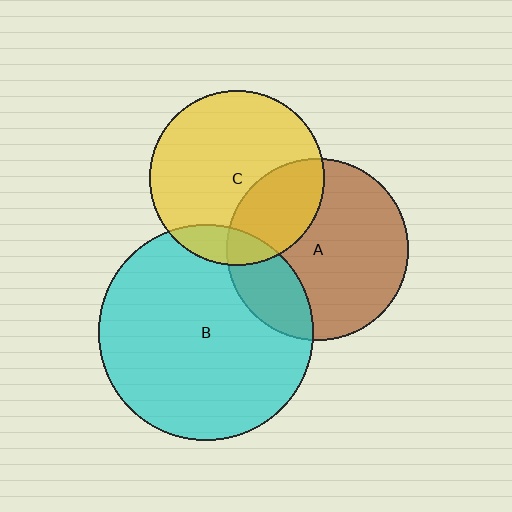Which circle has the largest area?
Circle B (cyan).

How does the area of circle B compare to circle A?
Approximately 1.4 times.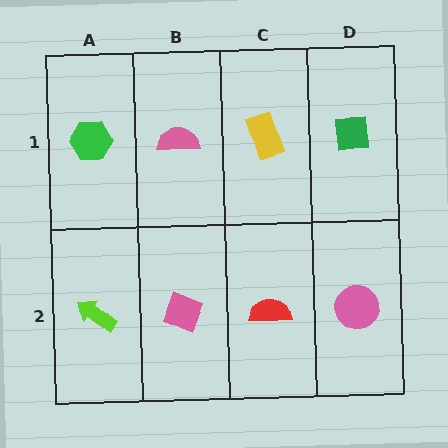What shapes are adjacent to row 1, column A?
A lime arrow (row 2, column A), a pink semicircle (row 1, column B).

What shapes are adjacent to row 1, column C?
A red semicircle (row 2, column C), a pink semicircle (row 1, column B), a green square (row 1, column D).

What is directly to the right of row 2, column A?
A pink diamond.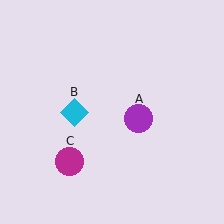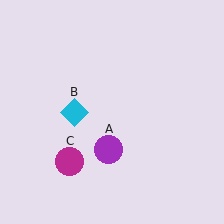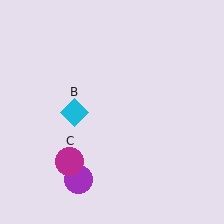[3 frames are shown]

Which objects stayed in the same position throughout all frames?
Cyan diamond (object B) and magenta circle (object C) remained stationary.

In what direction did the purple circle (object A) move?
The purple circle (object A) moved down and to the left.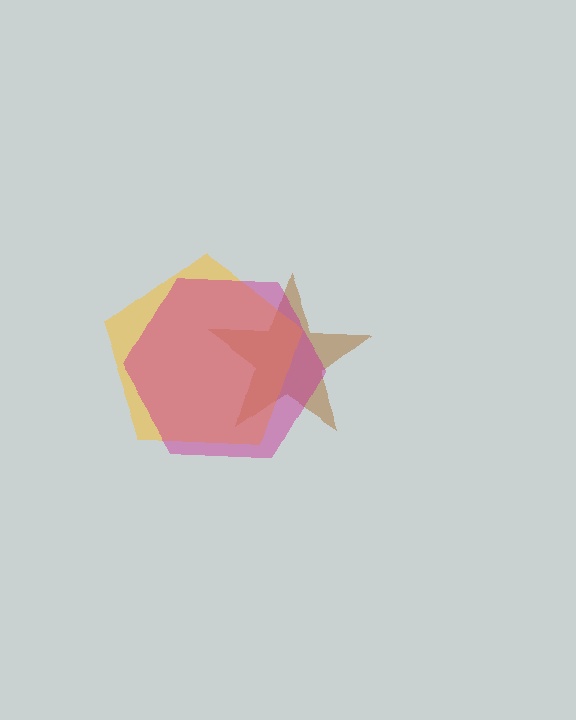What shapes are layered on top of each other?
The layered shapes are: a brown star, a yellow pentagon, a magenta hexagon.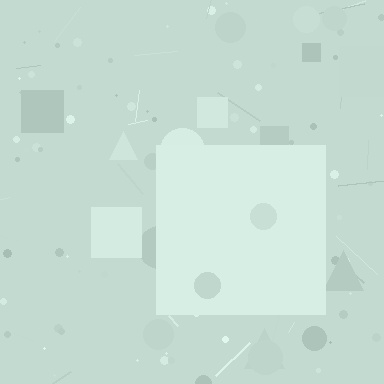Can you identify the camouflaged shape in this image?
The camouflaged shape is a square.